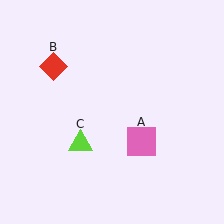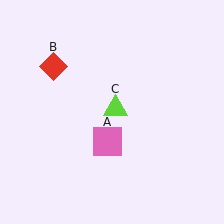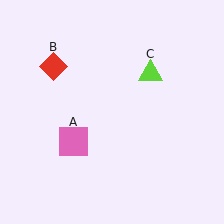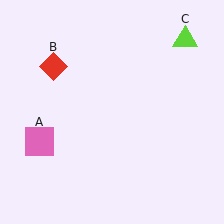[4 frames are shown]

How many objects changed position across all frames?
2 objects changed position: pink square (object A), lime triangle (object C).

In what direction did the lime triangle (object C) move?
The lime triangle (object C) moved up and to the right.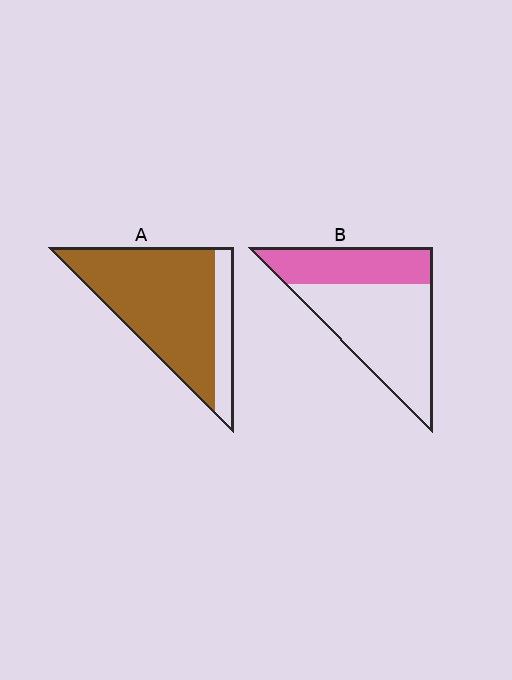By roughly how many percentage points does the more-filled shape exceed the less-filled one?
By roughly 45 percentage points (A over B).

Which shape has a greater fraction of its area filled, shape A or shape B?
Shape A.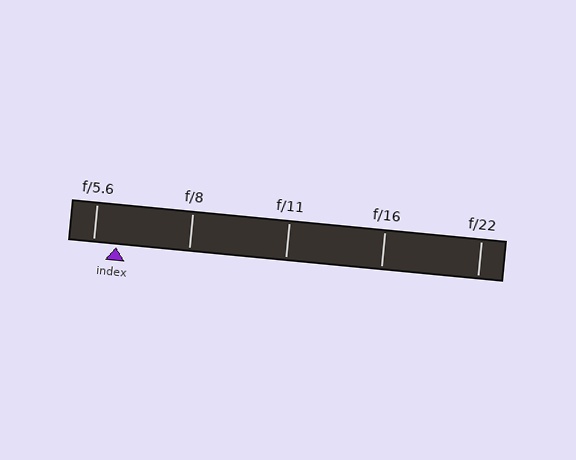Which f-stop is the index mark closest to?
The index mark is closest to f/5.6.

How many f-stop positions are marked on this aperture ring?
There are 5 f-stop positions marked.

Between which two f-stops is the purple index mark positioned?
The index mark is between f/5.6 and f/8.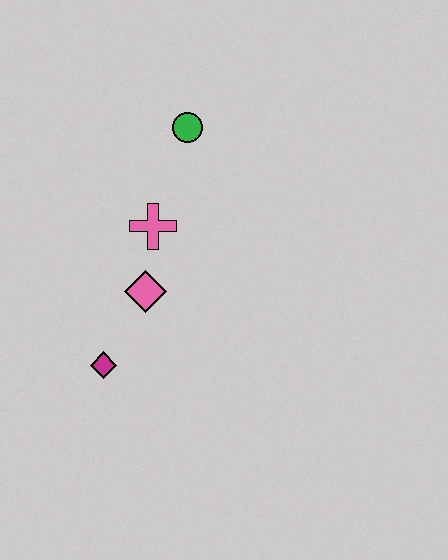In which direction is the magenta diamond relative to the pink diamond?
The magenta diamond is below the pink diamond.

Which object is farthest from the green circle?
The magenta diamond is farthest from the green circle.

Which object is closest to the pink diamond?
The pink cross is closest to the pink diamond.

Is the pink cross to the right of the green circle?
No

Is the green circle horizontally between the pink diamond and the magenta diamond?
No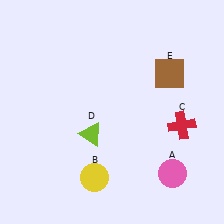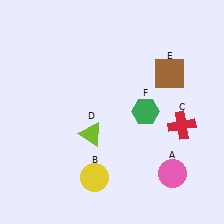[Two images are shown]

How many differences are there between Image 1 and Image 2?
There is 1 difference between the two images.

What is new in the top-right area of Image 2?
A green hexagon (F) was added in the top-right area of Image 2.